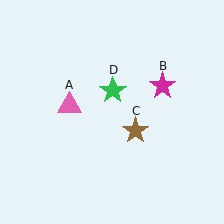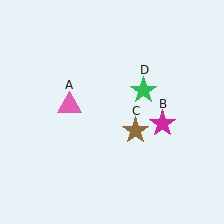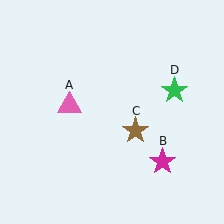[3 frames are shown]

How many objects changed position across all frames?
2 objects changed position: magenta star (object B), green star (object D).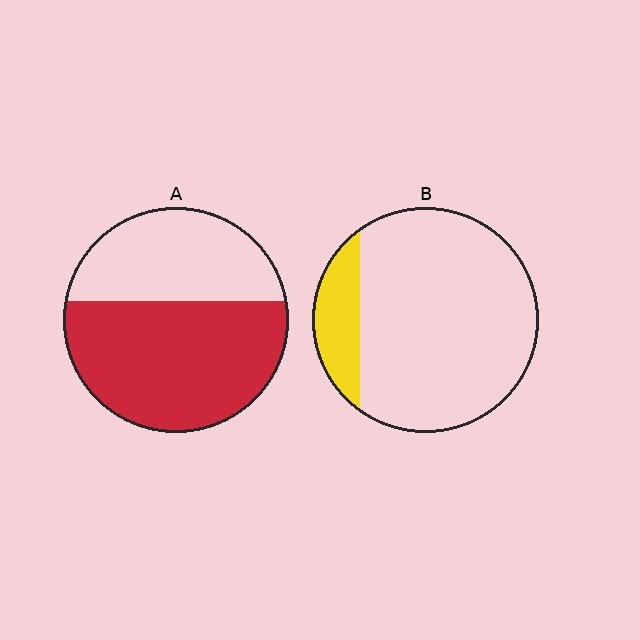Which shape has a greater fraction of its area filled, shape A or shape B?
Shape A.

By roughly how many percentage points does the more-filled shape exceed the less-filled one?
By roughly 45 percentage points (A over B).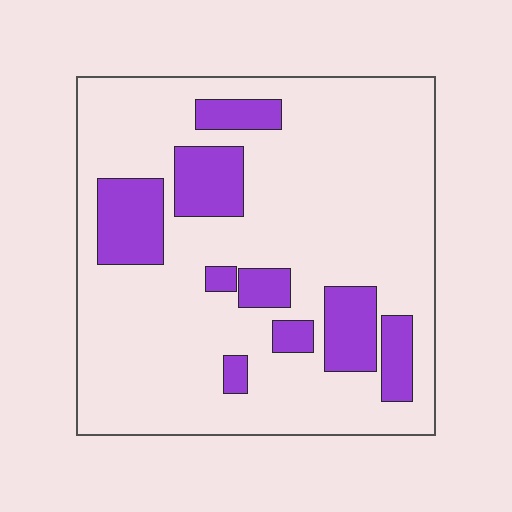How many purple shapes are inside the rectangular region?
9.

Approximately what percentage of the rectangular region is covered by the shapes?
Approximately 20%.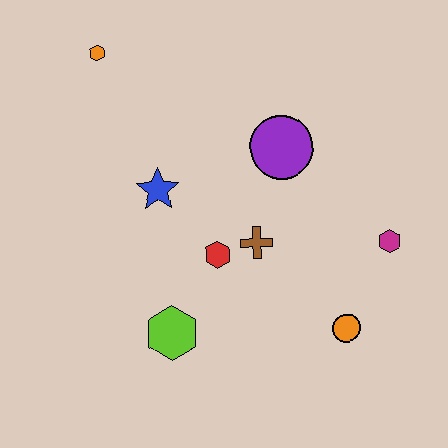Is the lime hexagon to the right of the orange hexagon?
Yes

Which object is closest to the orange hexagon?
The blue star is closest to the orange hexagon.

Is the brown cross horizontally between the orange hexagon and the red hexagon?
No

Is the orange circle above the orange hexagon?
No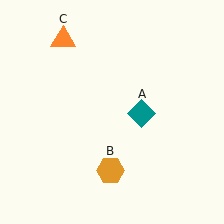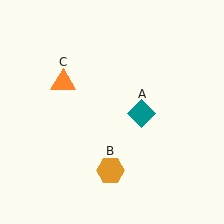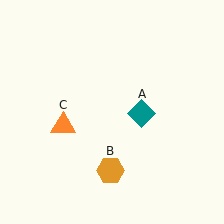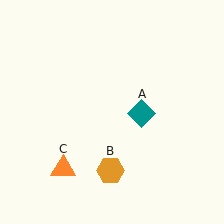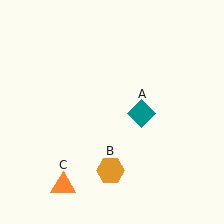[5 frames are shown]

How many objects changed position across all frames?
1 object changed position: orange triangle (object C).